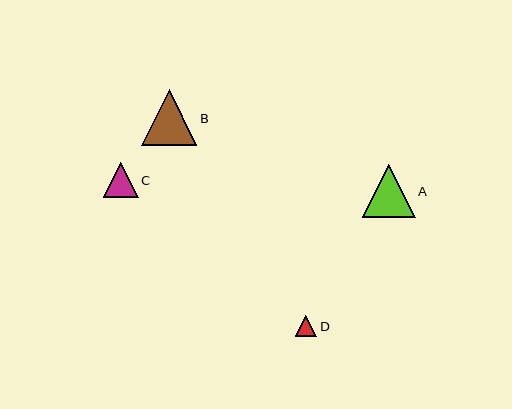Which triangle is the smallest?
Triangle D is the smallest with a size of approximately 21 pixels.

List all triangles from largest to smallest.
From largest to smallest: B, A, C, D.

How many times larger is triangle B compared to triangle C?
Triangle B is approximately 1.6 times the size of triangle C.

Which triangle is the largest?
Triangle B is the largest with a size of approximately 55 pixels.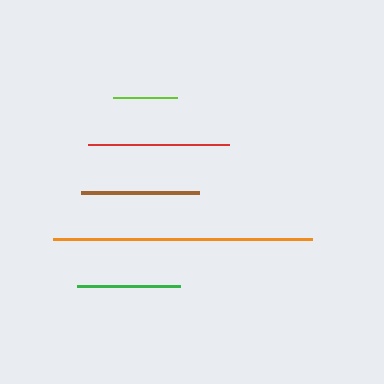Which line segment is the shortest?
The lime line is the shortest at approximately 64 pixels.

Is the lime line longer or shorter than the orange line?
The orange line is longer than the lime line.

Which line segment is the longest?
The orange line is the longest at approximately 259 pixels.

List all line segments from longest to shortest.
From longest to shortest: orange, red, brown, green, lime.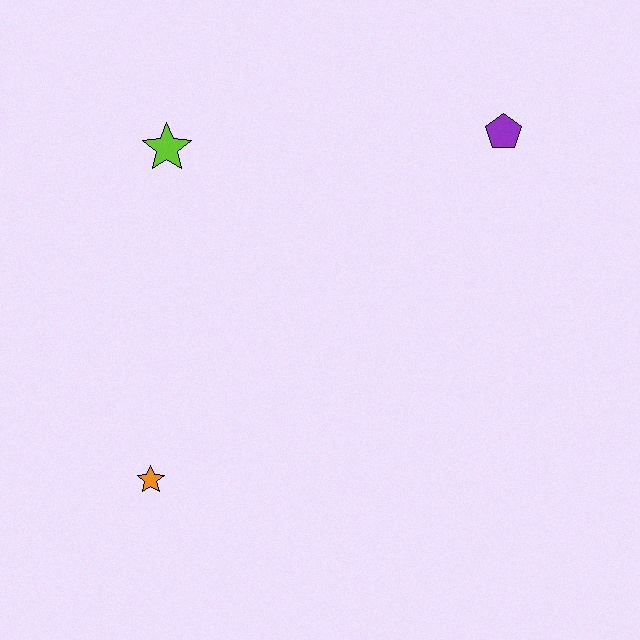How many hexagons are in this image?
There are no hexagons.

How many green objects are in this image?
There are no green objects.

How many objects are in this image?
There are 3 objects.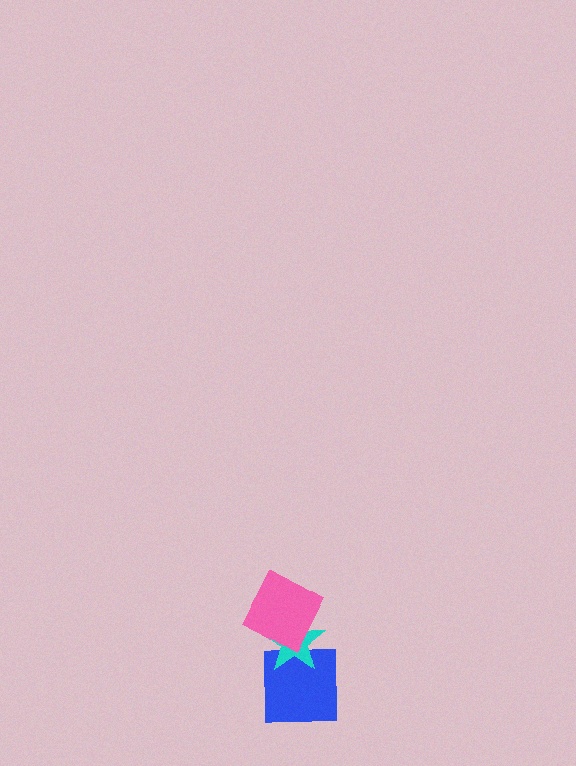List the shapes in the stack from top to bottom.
From top to bottom: the pink square, the cyan star, the blue square.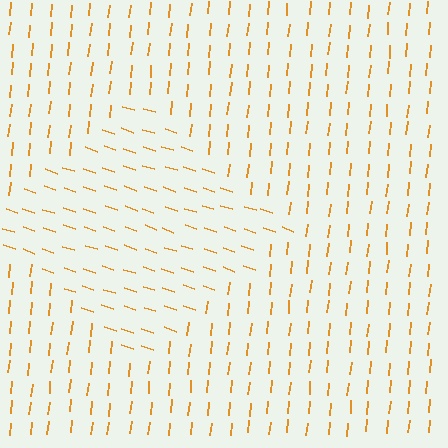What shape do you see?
I see a diamond.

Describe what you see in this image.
The image is filled with small orange line segments. A diamond region in the image has lines oriented differently from the surrounding lines, creating a visible texture boundary.